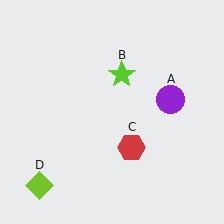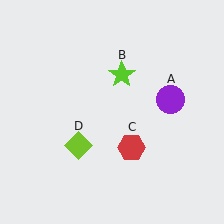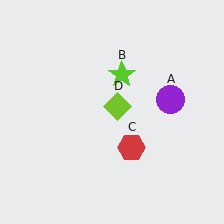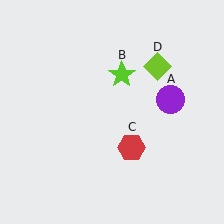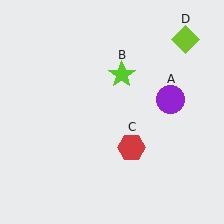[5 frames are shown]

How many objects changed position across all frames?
1 object changed position: lime diamond (object D).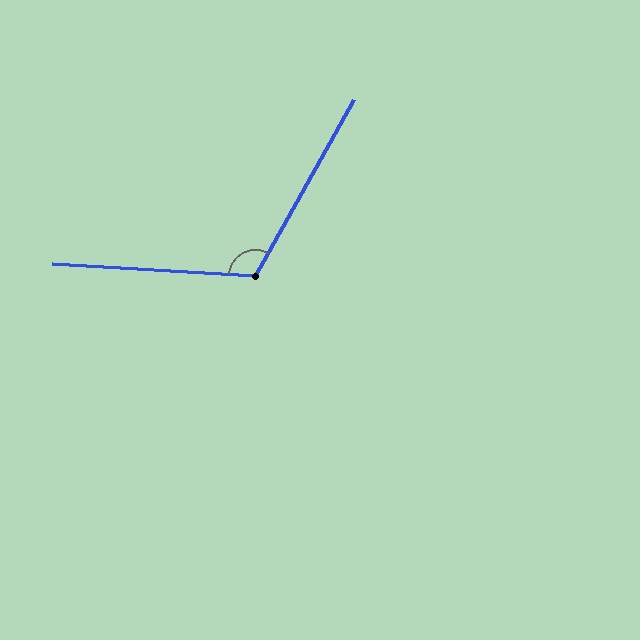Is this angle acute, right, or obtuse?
It is obtuse.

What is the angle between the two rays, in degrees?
Approximately 116 degrees.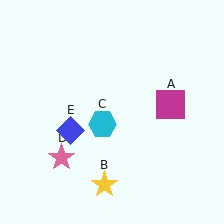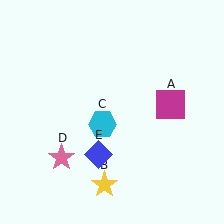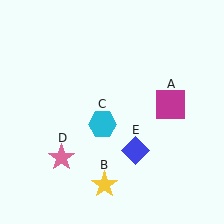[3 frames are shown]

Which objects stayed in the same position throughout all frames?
Magenta square (object A) and yellow star (object B) and cyan hexagon (object C) and pink star (object D) remained stationary.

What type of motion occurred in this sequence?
The blue diamond (object E) rotated counterclockwise around the center of the scene.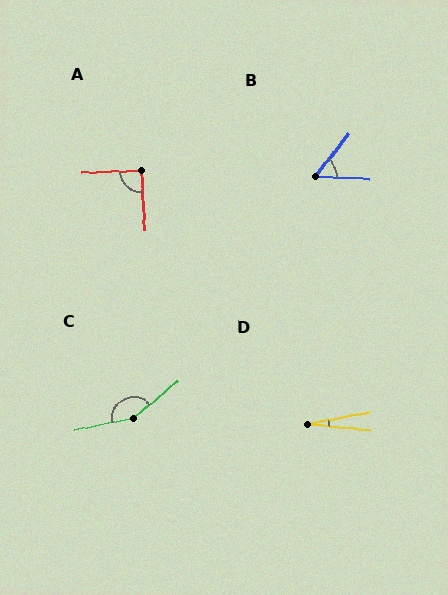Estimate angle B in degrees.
Approximately 55 degrees.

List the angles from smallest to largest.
D (16°), B (55°), A (91°), C (152°).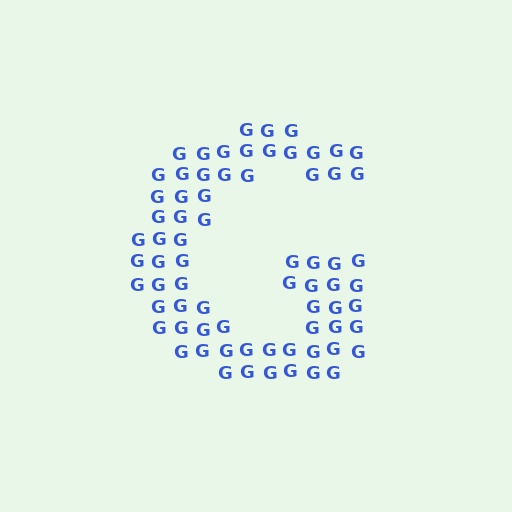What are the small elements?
The small elements are letter G's.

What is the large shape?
The large shape is the letter G.